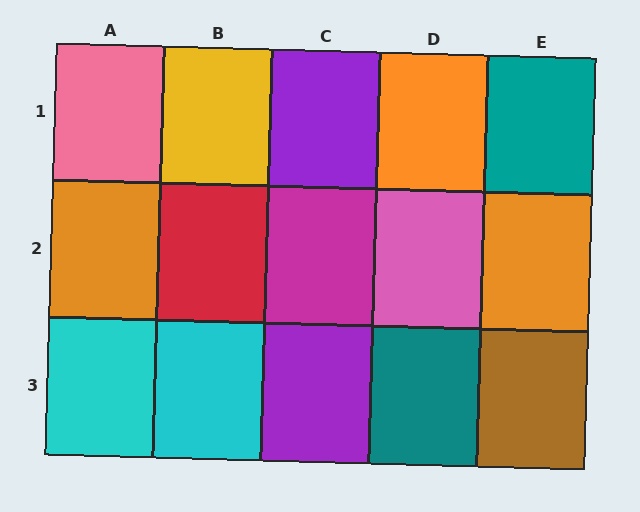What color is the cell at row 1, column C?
Purple.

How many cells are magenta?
1 cell is magenta.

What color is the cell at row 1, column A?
Pink.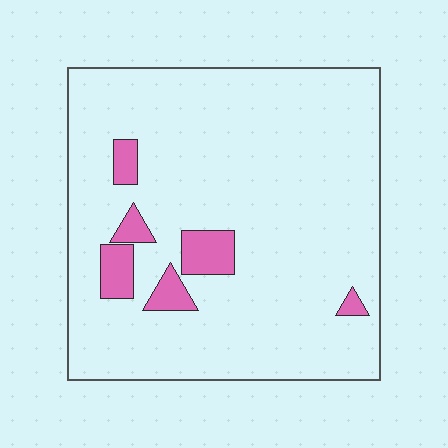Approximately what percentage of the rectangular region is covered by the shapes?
Approximately 10%.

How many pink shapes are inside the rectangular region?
6.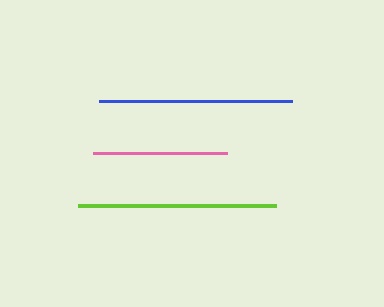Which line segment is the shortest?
The pink line is the shortest at approximately 133 pixels.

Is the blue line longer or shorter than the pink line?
The blue line is longer than the pink line.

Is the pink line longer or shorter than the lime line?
The lime line is longer than the pink line.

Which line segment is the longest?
The lime line is the longest at approximately 198 pixels.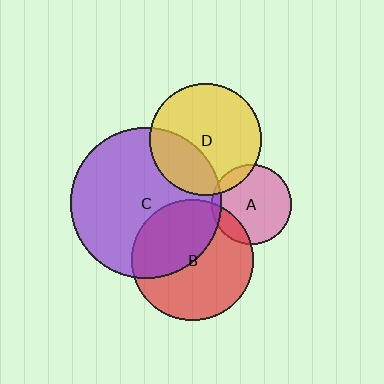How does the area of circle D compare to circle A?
Approximately 1.9 times.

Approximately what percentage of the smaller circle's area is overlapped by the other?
Approximately 10%.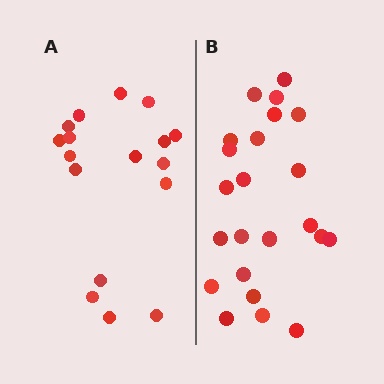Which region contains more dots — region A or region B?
Region B (the right region) has more dots.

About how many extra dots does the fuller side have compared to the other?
Region B has about 6 more dots than region A.